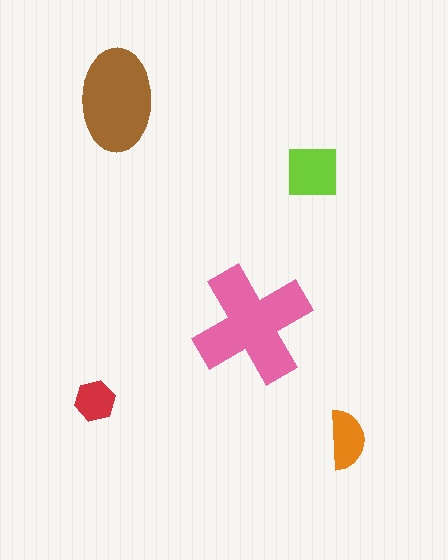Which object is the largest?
The pink cross.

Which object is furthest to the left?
The red hexagon is leftmost.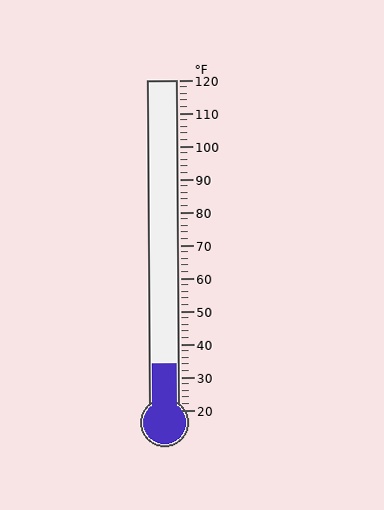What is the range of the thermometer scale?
The thermometer scale ranges from 20°F to 120°F.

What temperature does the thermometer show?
The thermometer shows approximately 34°F.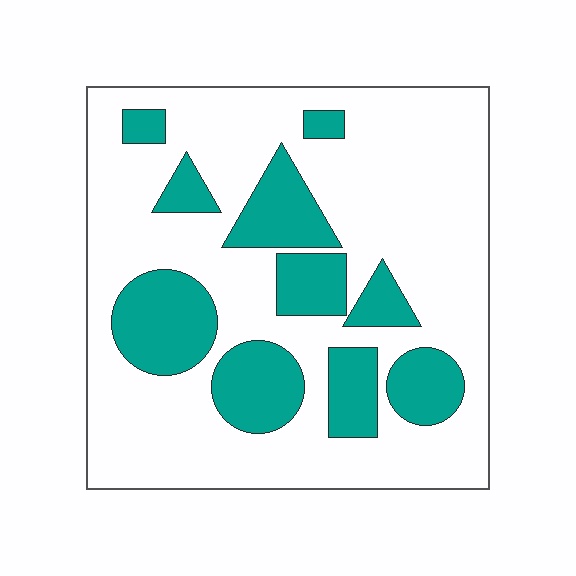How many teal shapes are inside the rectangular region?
10.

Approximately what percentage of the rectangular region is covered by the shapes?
Approximately 25%.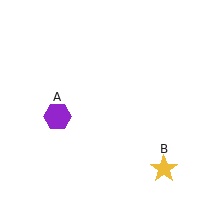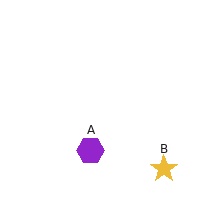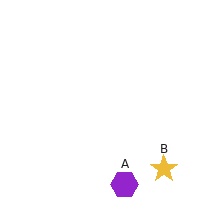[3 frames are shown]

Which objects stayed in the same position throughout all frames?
Yellow star (object B) remained stationary.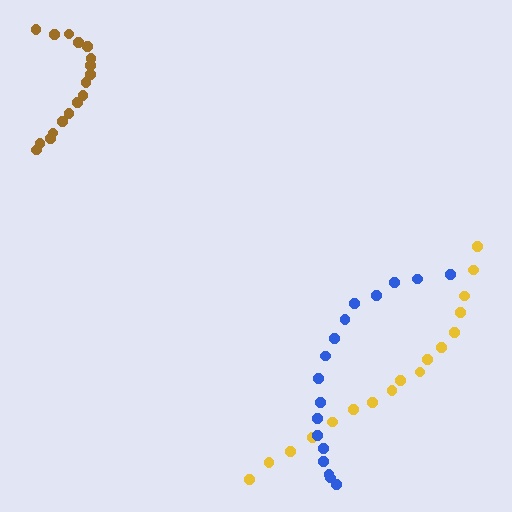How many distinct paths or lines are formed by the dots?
There are 3 distinct paths.